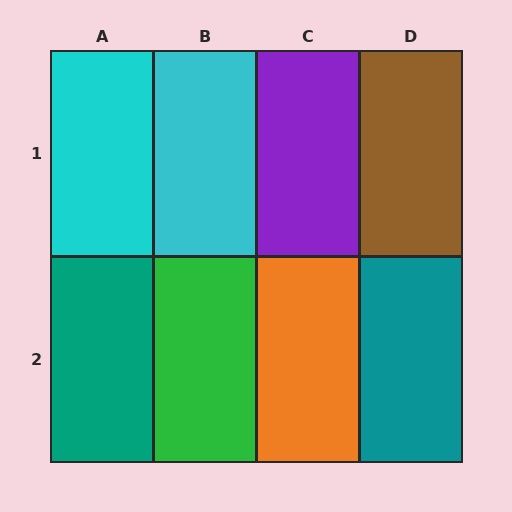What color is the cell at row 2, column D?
Teal.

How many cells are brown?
1 cell is brown.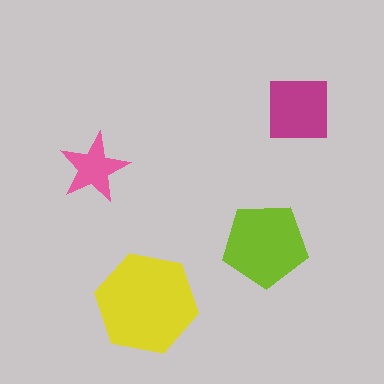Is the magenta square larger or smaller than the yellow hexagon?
Smaller.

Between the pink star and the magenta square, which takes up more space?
The magenta square.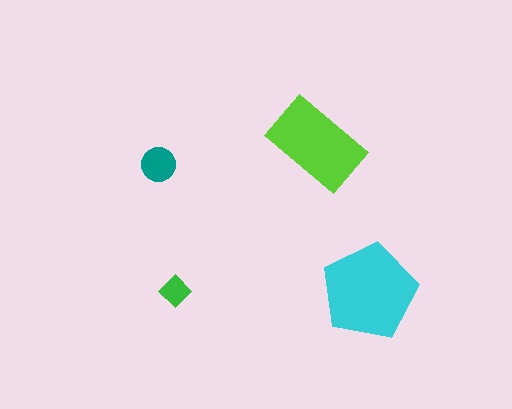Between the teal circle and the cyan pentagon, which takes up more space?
The cyan pentagon.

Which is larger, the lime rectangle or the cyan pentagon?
The cyan pentagon.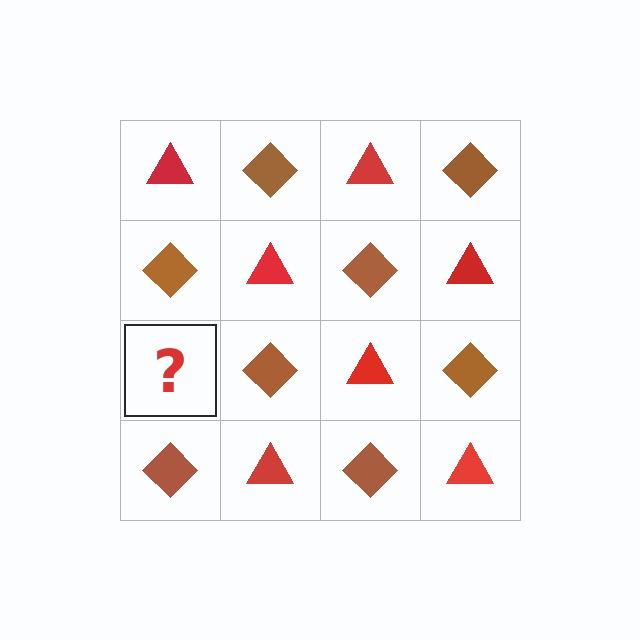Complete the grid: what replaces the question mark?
The question mark should be replaced with a red triangle.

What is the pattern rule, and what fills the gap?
The rule is that it alternates red triangle and brown diamond in a checkerboard pattern. The gap should be filled with a red triangle.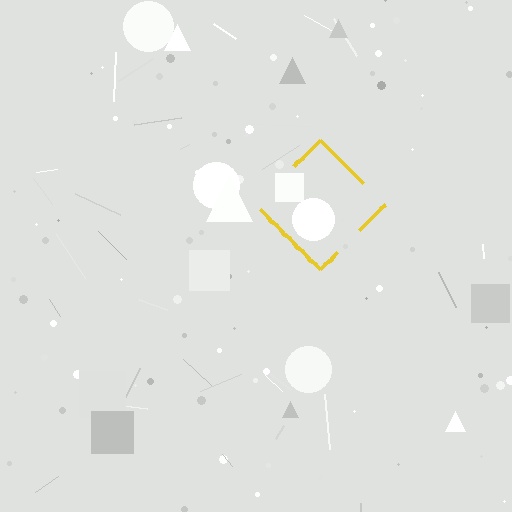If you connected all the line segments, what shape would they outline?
They would outline a diamond.